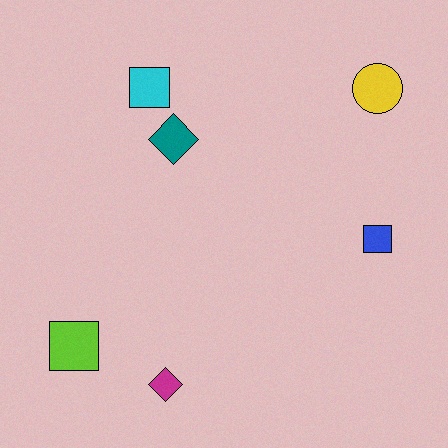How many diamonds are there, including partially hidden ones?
There are 2 diamonds.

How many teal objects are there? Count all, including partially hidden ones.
There is 1 teal object.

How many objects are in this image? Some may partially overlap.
There are 6 objects.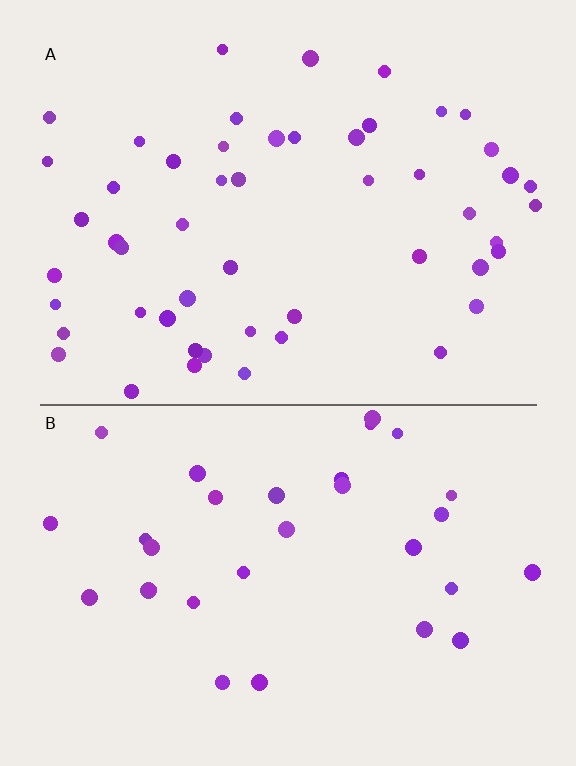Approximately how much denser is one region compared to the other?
Approximately 1.7× — region A over region B.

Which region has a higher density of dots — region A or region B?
A (the top).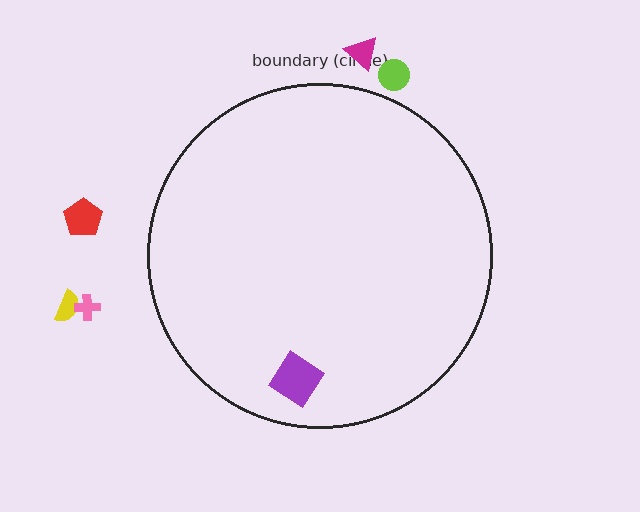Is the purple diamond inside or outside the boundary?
Inside.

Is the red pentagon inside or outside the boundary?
Outside.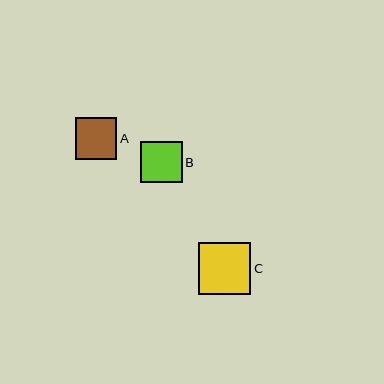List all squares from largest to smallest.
From largest to smallest: C, B, A.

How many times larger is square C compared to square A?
Square C is approximately 1.3 times the size of square A.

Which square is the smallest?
Square A is the smallest with a size of approximately 41 pixels.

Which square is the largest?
Square C is the largest with a size of approximately 52 pixels.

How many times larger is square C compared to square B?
Square C is approximately 1.2 times the size of square B.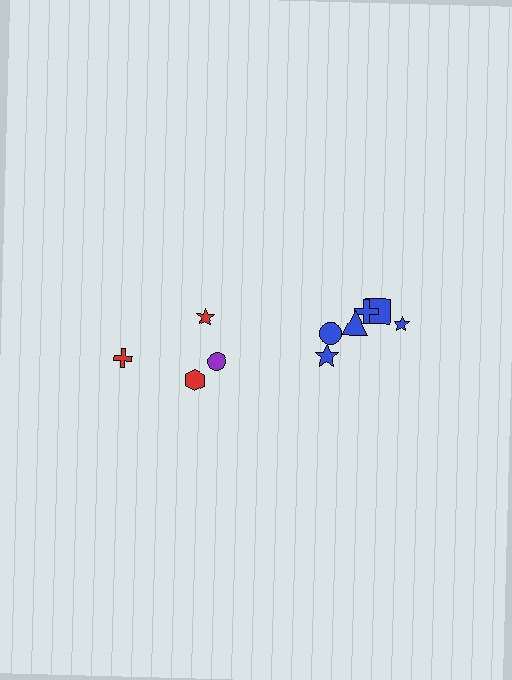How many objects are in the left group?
There are 4 objects.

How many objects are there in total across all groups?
There are 10 objects.